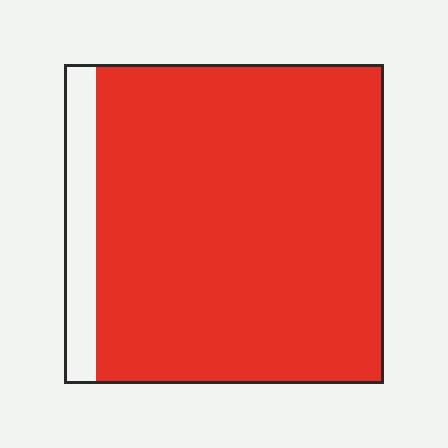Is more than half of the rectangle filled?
Yes.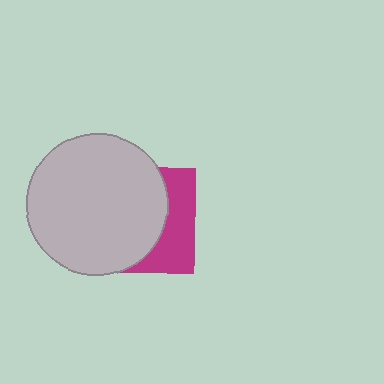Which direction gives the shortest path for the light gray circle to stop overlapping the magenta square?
Moving left gives the shortest separation.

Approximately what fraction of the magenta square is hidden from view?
Roughly 66% of the magenta square is hidden behind the light gray circle.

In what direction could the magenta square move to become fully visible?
The magenta square could move right. That would shift it out from behind the light gray circle entirely.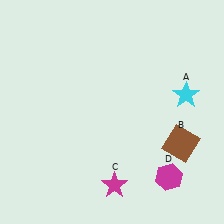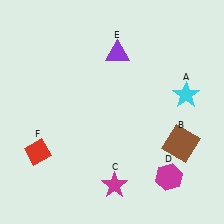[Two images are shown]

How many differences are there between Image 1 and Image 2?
There are 2 differences between the two images.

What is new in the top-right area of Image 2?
A purple triangle (E) was added in the top-right area of Image 2.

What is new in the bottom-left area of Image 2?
A red diamond (F) was added in the bottom-left area of Image 2.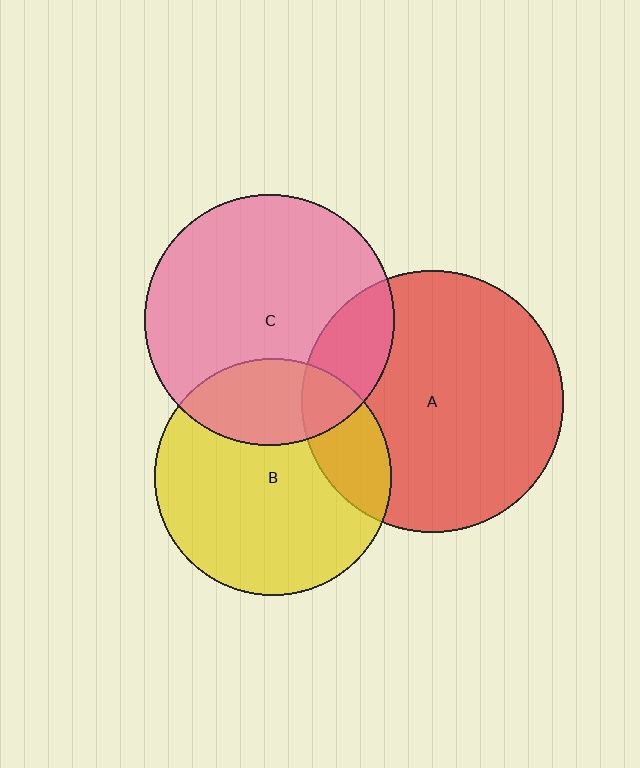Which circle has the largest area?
Circle A (red).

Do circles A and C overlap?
Yes.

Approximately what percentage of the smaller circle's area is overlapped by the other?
Approximately 20%.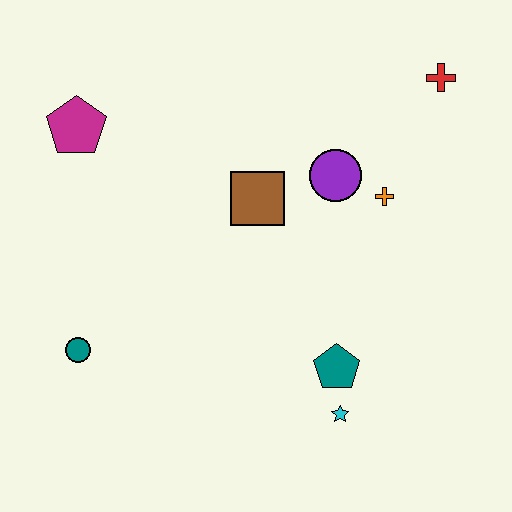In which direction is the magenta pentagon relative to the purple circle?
The magenta pentagon is to the left of the purple circle.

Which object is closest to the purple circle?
The orange cross is closest to the purple circle.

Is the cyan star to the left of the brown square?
No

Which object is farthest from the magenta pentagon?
The cyan star is farthest from the magenta pentagon.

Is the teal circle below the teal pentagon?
No